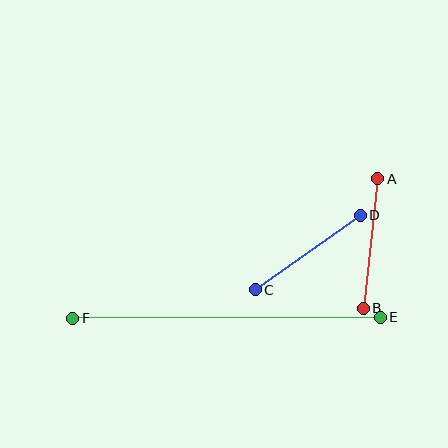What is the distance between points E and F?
The distance is approximately 307 pixels.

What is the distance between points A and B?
The distance is approximately 130 pixels.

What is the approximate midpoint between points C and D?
The midpoint is at approximately (308, 253) pixels.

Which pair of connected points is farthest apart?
Points E and F are farthest apart.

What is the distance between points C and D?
The distance is approximately 129 pixels.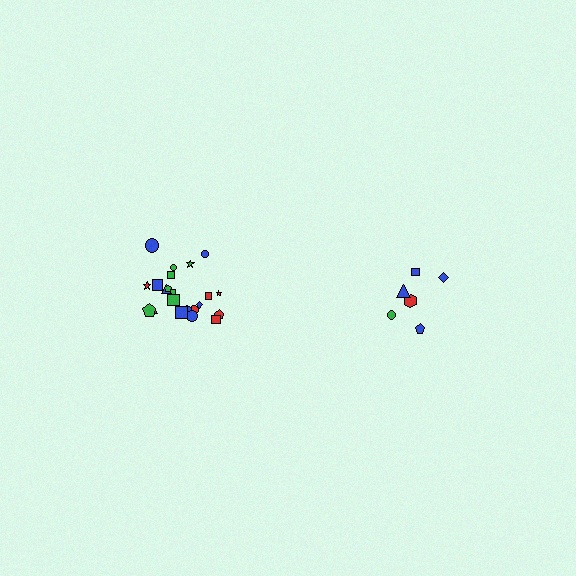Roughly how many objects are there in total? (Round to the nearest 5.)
Roughly 30 objects in total.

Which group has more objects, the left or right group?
The left group.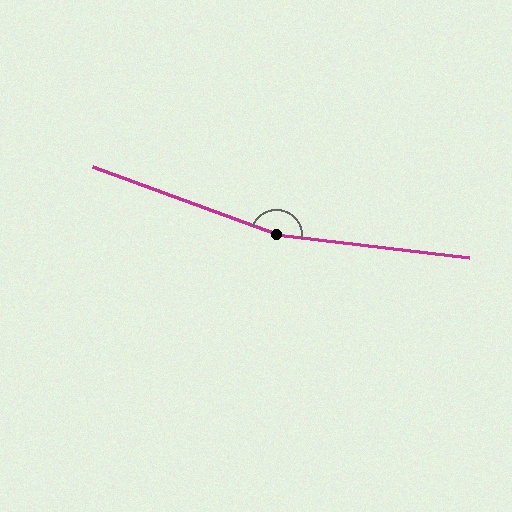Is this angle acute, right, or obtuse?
It is obtuse.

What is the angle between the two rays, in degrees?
Approximately 167 degrees.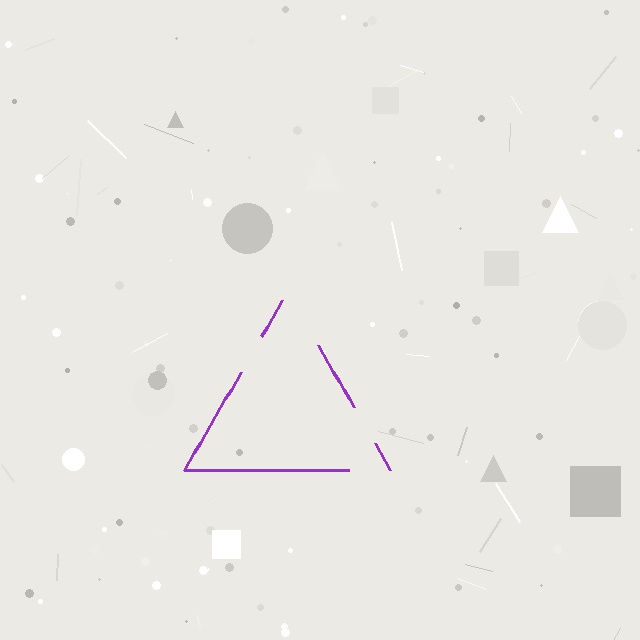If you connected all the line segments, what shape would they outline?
They would outline a triangle.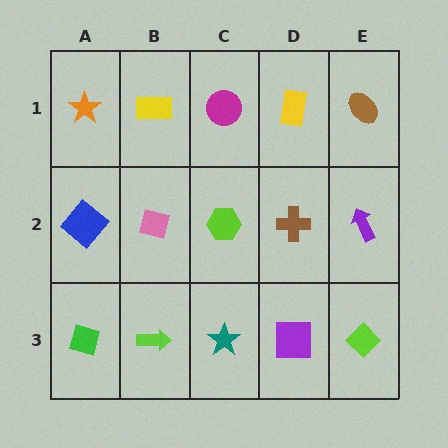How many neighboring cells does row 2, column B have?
4.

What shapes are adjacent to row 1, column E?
A purple arrow (row 2, column E), a yellow rectangle (row 1, column D).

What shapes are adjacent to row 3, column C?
A lime hexagon (row 2, column C), a lime arrow (row 3, column B), a purple square (row 3, column D).